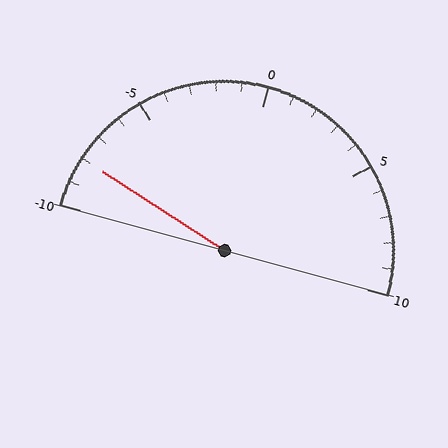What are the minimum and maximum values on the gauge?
The gauge ranges from -10 to 10.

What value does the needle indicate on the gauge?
The needle indicates approximately -8.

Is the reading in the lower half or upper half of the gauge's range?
The reading is in the lower half of the range (-10 to 10).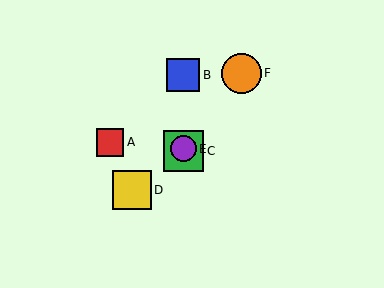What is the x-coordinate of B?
Object B is at x≈183.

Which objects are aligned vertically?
Objects B, C, E are aligned vertically.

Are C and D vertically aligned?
No, C is at x≈183 and D is at x≈132.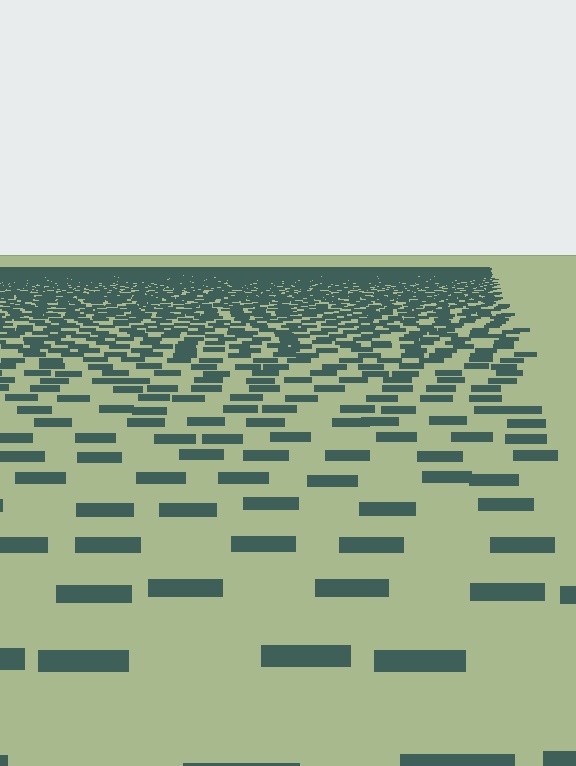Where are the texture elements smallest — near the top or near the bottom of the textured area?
Near the top.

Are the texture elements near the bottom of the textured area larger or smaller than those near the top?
Larger. Near the bottom, elements are closer to the viewer and appear at a bigger on-screen size.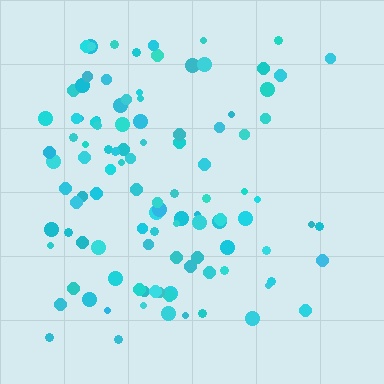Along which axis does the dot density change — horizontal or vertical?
Horizontal.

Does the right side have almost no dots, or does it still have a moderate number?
Still a moderate number, just noticeably fewer than the left.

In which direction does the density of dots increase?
From right to left, with the left side densest.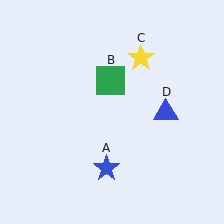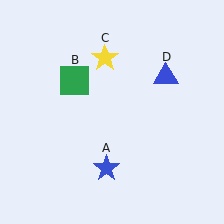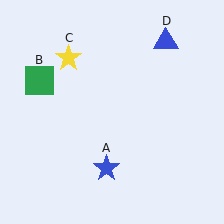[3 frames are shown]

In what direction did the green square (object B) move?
The green square (object B) moved left.